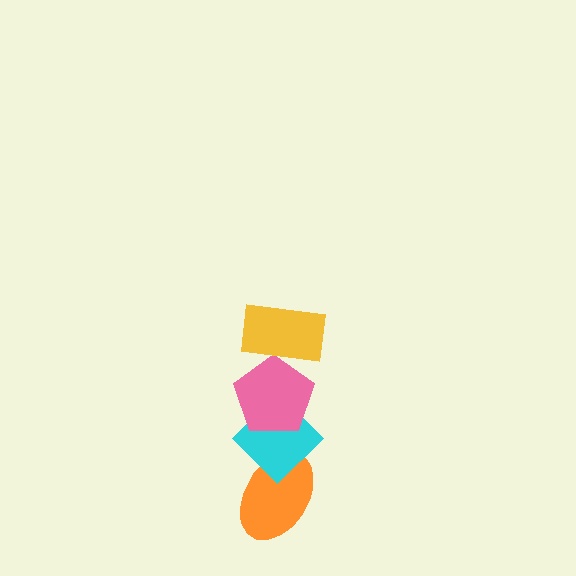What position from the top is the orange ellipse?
The orange ellipse is 4th from the top.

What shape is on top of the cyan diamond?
The pink pentagon is on top of the cyan diamond.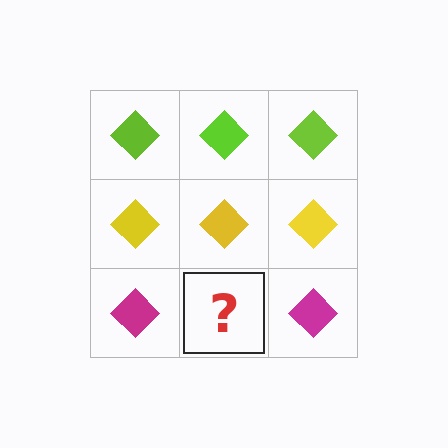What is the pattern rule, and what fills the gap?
The rule is that each row has a consistent color. The gap should be filled with a magenta diamond.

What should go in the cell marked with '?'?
The missing cell should contain a magenta diamond.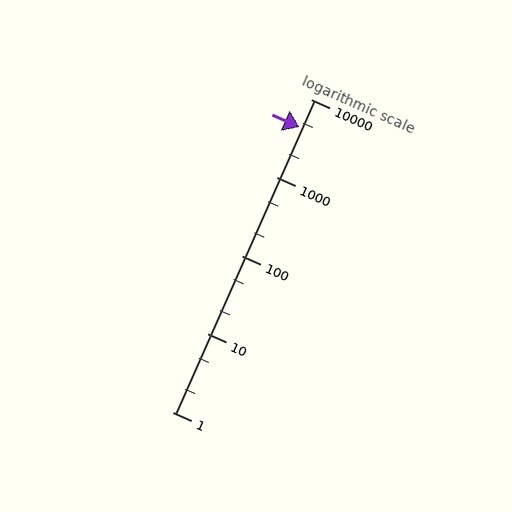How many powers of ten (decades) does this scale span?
The scale spans 4 decades, from 1 to 10000.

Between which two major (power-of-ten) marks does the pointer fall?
The pointer is between 1000 and 10000.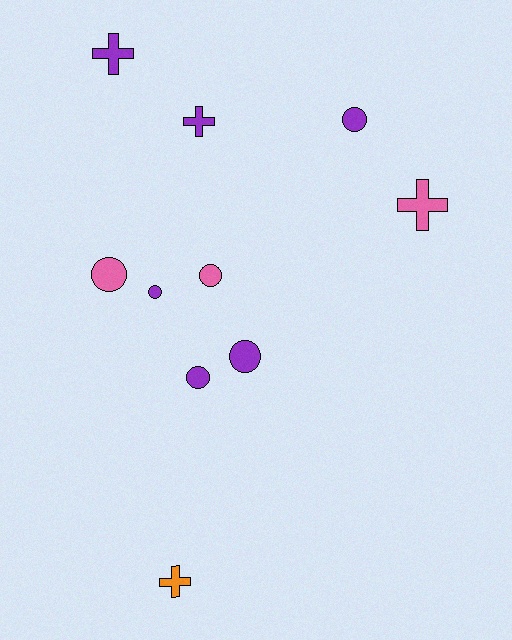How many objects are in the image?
There are 10 objects.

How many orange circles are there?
There are no orange circles.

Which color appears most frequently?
Purple, with 6 objects.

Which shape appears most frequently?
Circle, with 6 objects.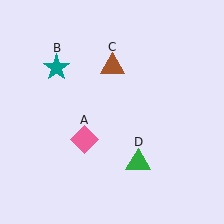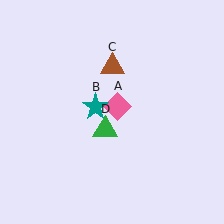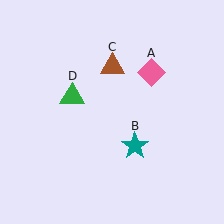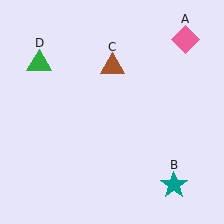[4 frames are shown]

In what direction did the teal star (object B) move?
The teal star (object B) moved down and to the right.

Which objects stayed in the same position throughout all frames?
Brown triangle (object C) remained stationary.